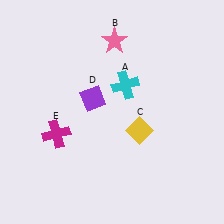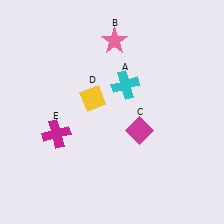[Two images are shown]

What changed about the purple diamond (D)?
In Image 1, D is purple. In Image 2, it changed to yellow.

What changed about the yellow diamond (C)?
In Image 1, C is yellow. In Image 2, it changed to magenta.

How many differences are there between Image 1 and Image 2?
There are 2 differences between the two images.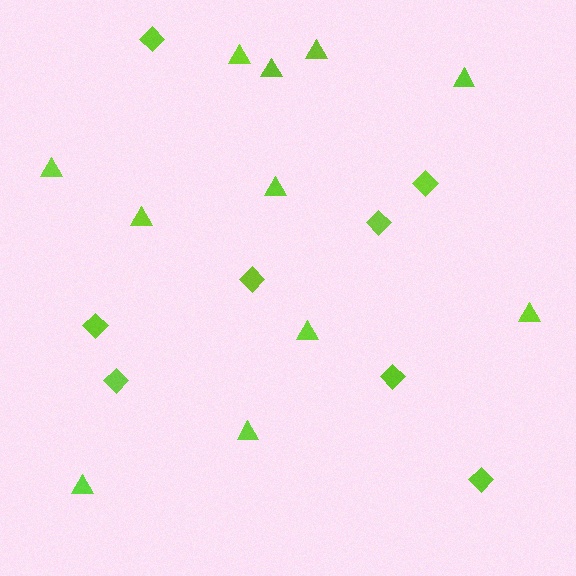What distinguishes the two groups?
There are 2 groups: one group of triangles (11) and one group of diamonds (8).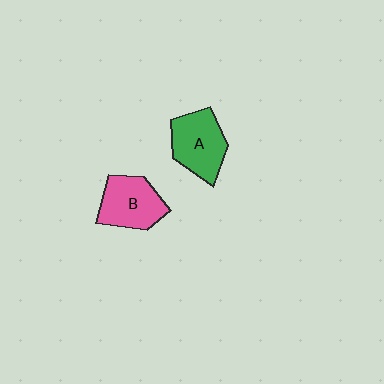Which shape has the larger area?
Shape A (green).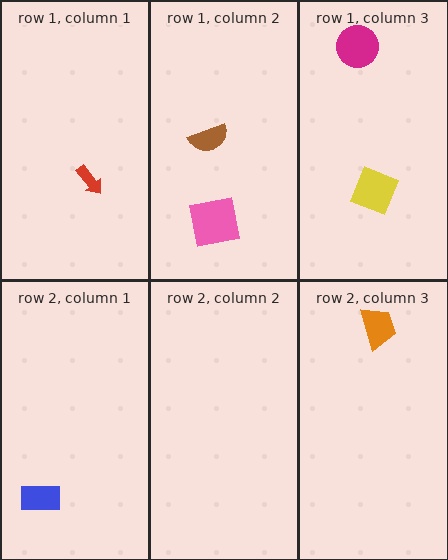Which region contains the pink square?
The row 1, column 2 region.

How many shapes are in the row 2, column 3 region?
1.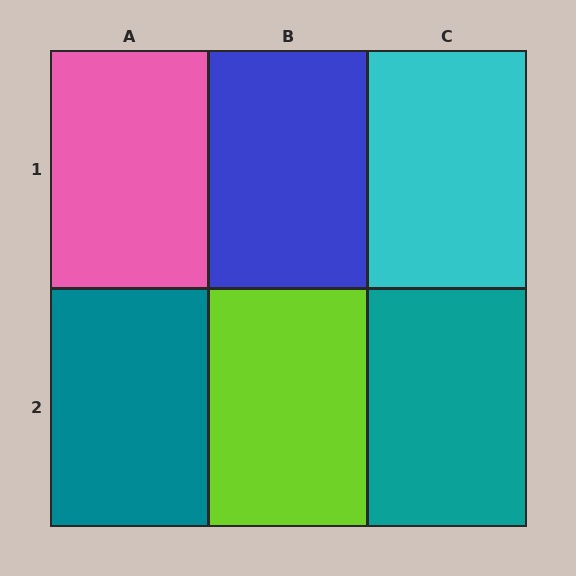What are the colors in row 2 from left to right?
Teal, lime, teal.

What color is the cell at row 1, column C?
Cyan.